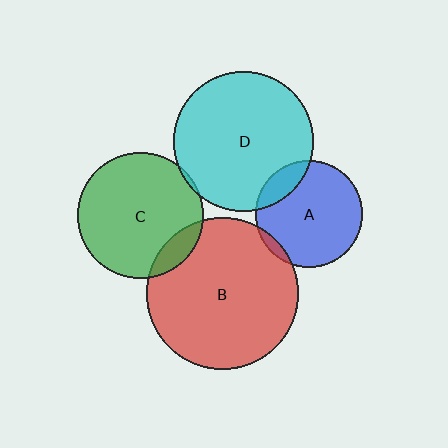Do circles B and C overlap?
Yes.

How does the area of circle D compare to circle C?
Approximately 1.2 times.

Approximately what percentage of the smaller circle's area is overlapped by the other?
Approximately 10%.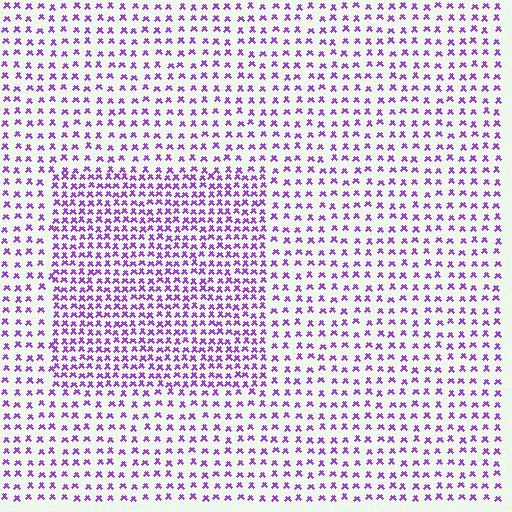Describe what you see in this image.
The image contains small purple elements arranged at two different densities. A rectangle-shaped region is visible where the elements are more densely packed than the surrounding area.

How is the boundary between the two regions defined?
The boundary is defined by a change in element density (approximately 1.8x ratio). All elements are the same color, size, and shape.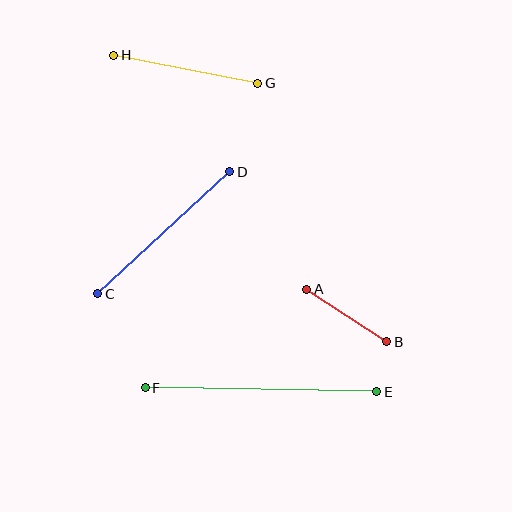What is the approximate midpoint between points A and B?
The midpoint is at approximately (347, 315) pixels.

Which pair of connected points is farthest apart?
Points E and F are farthest apart.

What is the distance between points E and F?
The distance is approximately 232 pixels.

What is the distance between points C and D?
The distance is approximately 180 pixels.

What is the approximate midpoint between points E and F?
The midpoint is at approximately (261, 390) pixels.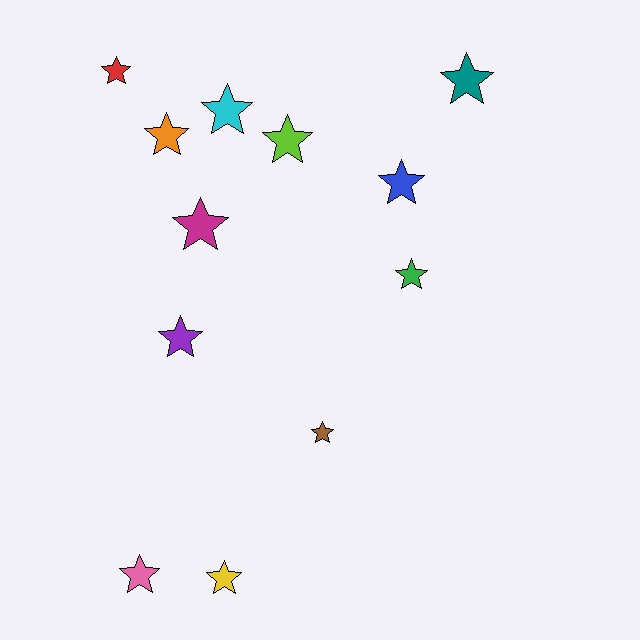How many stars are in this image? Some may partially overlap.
There are 12 stars.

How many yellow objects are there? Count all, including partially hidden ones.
There is 1 yellow object.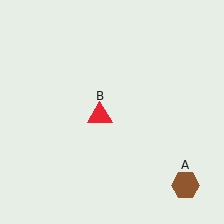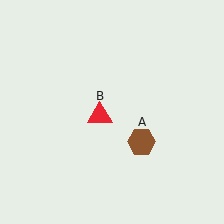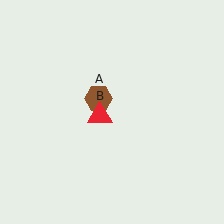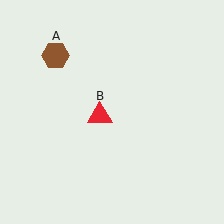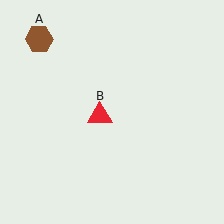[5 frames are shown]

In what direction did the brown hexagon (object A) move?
The brown hexagon (object A) moved up and to the left.